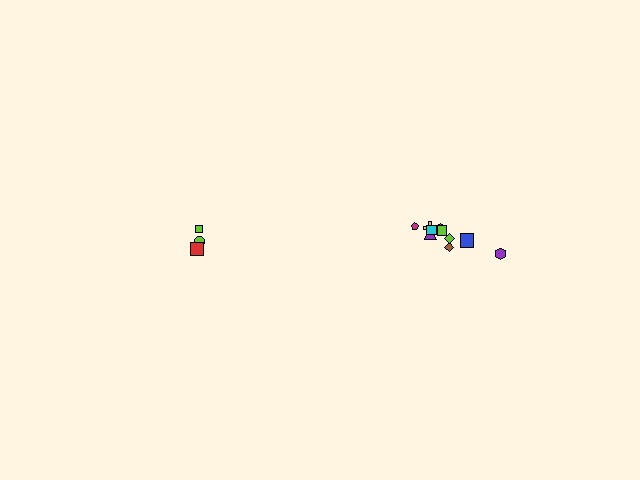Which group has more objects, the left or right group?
The right group.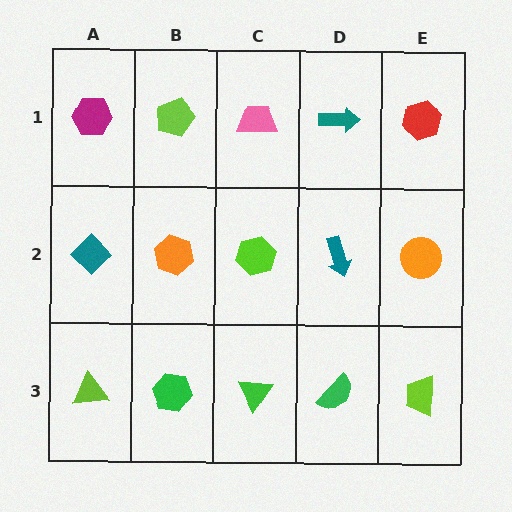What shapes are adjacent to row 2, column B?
A lime pentagon (row 1, column B), a green hexagon (row 3, column B), a teal diamond (row 2, column A), a lime hexagon (row 2, column C).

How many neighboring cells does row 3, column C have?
3.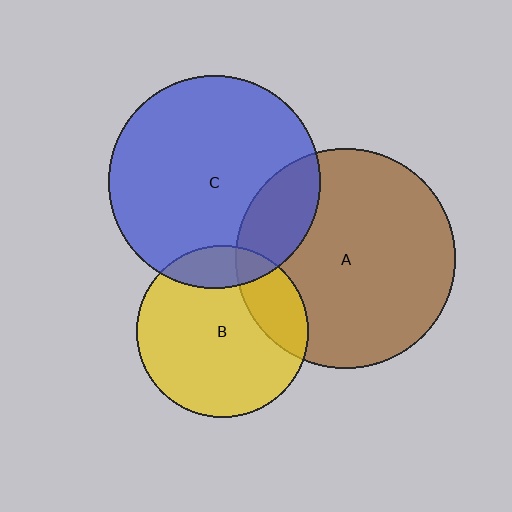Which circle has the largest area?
Circle A (brown).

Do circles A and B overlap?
Yes.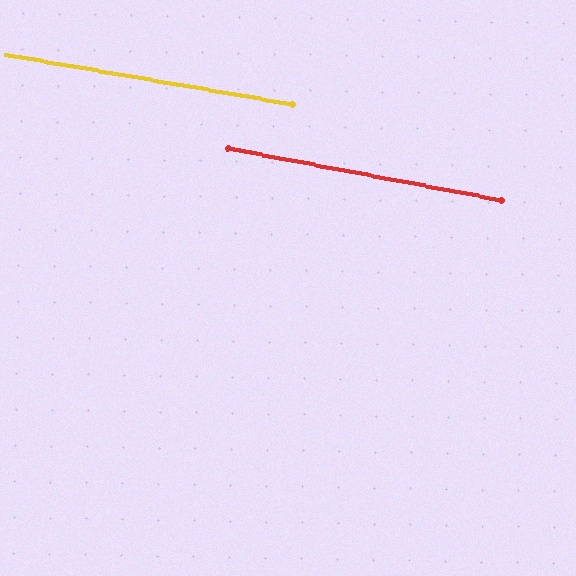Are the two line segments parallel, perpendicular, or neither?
Parallel — their directions differ by only 1.1°.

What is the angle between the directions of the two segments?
Approximately 1 degree.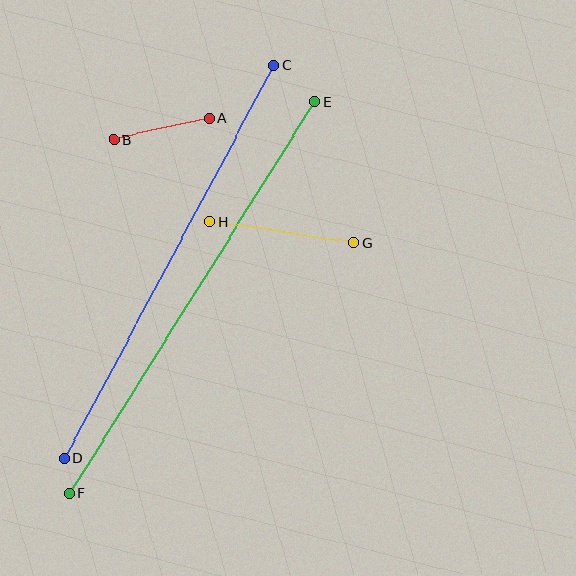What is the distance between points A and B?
The distance is approximately 98 pixels.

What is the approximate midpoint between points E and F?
The midpoint is at approximately (192, 298) pixels.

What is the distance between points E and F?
The distance is approximately 463 pixels.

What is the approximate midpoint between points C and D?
The midpoint is at approximately (169, 262) pixels.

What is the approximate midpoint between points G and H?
The midpoint is at approximately (282, 232) pixels.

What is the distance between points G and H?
The distance is approximately 145 pixels.